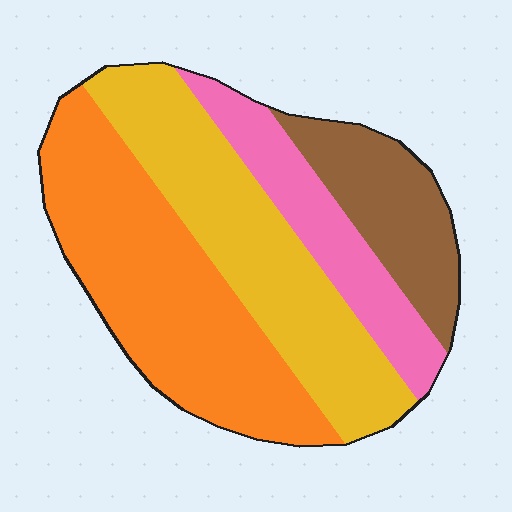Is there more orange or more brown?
Orange.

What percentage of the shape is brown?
Brown takes up about one sixth (1/6) of the shape.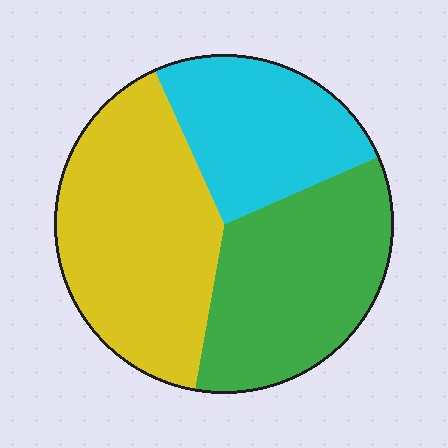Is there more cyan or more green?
Green.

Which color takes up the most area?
Yellow, at roughly 40%.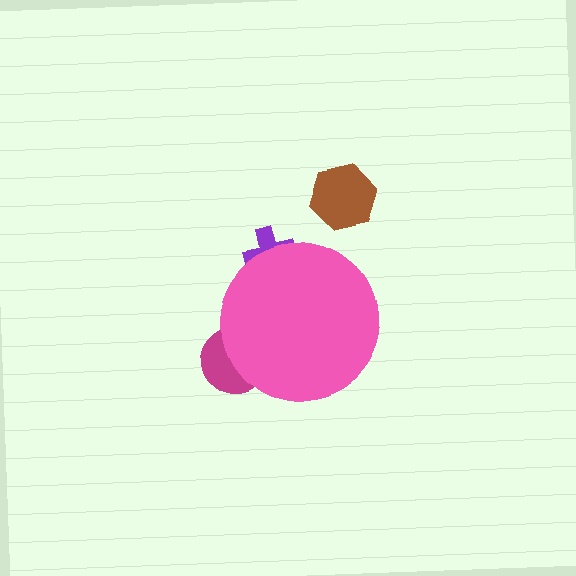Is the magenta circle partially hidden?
Yes, the magenta circle is partially hidden behind the pink circle.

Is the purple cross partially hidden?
Yes, the purple cross is partially hidden behind the pink circle.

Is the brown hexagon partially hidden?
No, the brown hexagon is fully visible.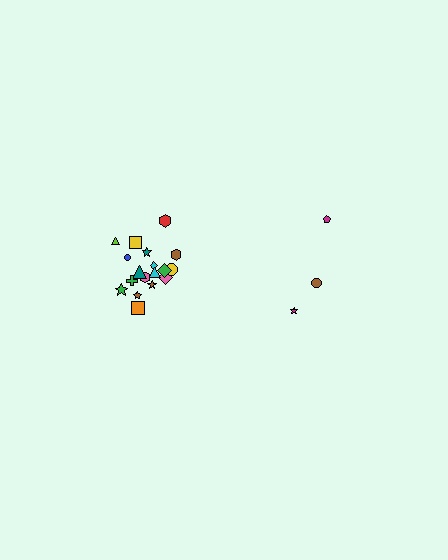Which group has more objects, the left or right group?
The left group.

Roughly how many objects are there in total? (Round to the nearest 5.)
Roughly 20 objects in total.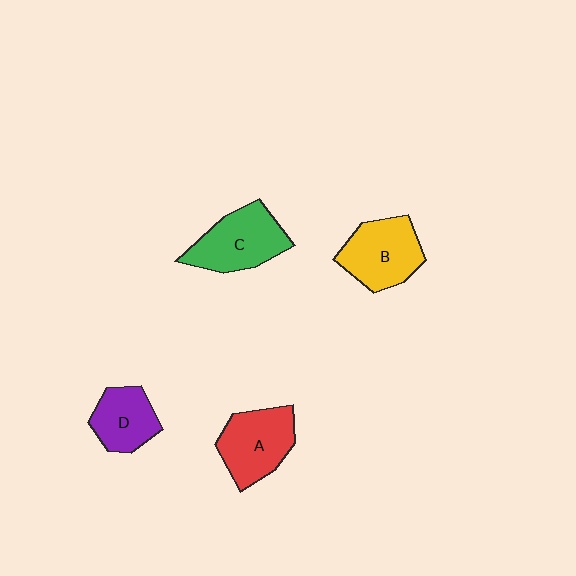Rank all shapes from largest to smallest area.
From largest to smallest: C (green), B (yellow), A (red), D (purple).